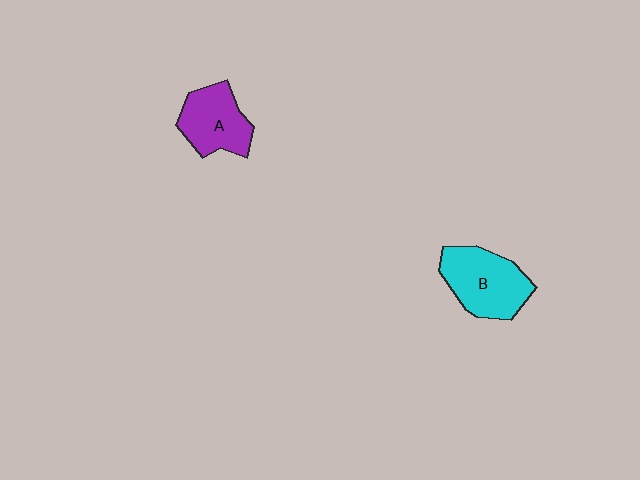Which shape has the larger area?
Shape B (cyan).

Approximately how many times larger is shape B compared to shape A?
Approximately 1.2 times.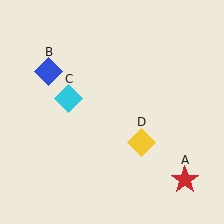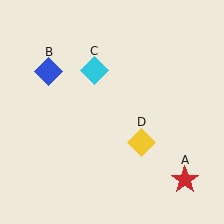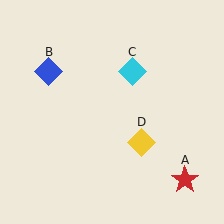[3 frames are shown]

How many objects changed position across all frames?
1 object changed position: cyan diamond (object C).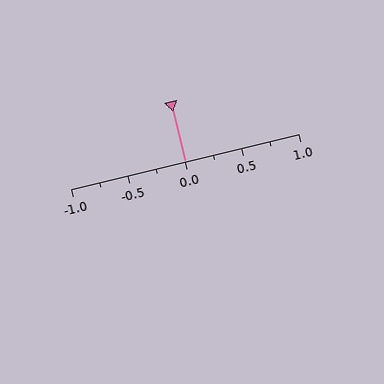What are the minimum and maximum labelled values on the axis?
The axis runs from -1.0 to 1.0.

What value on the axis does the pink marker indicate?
The marker indicates approximately 0.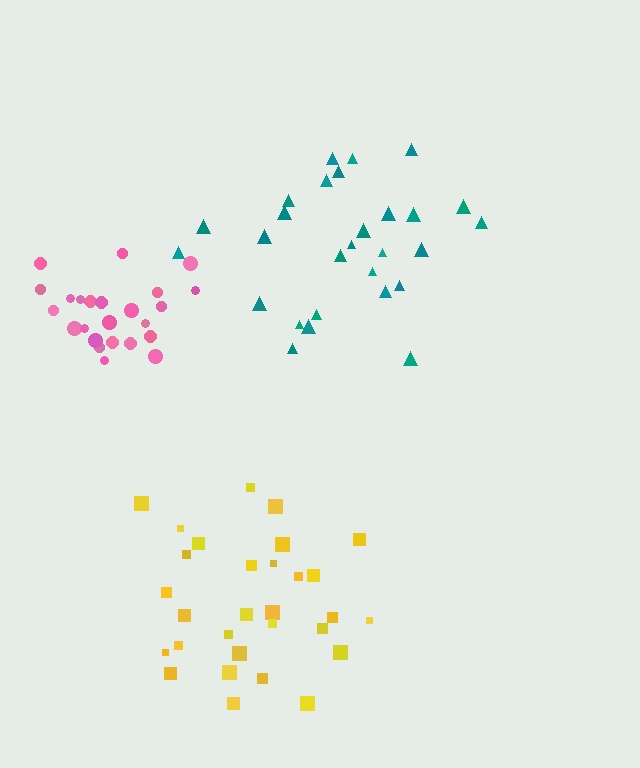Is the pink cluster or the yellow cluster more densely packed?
Pink.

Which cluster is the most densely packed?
Pink.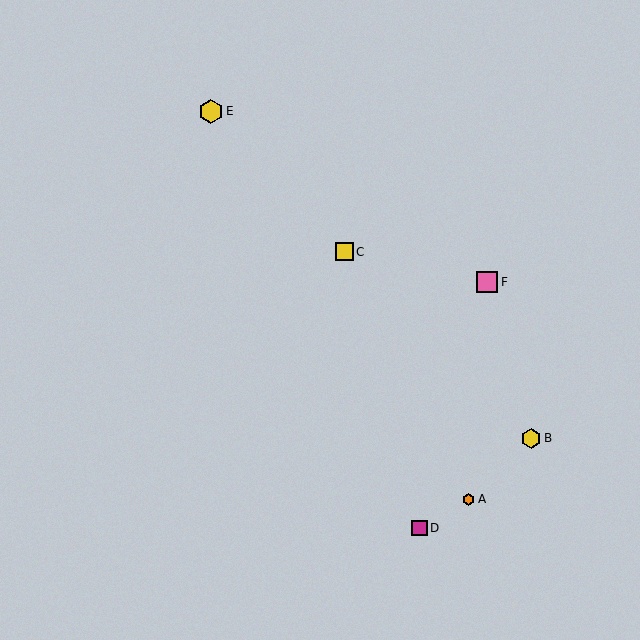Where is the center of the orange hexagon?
The center of the orange hexagon is at (469, 499).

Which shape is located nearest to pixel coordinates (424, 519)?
The magenta square (labeled D) at (419, 528) is nearest to that location.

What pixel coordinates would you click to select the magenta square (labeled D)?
Click at (419, 528) to select the magenta square D.